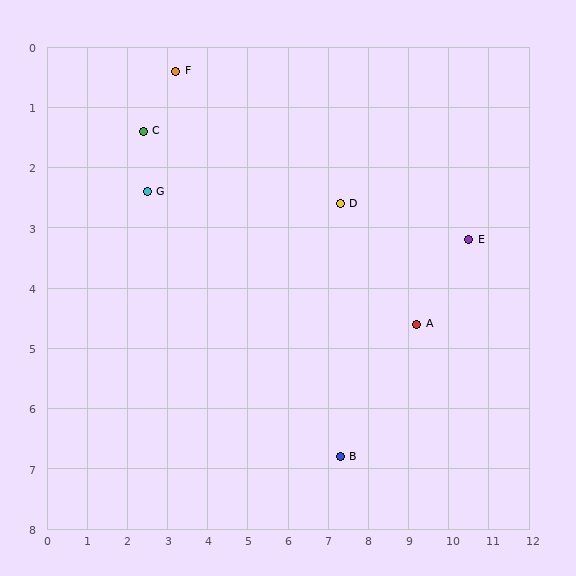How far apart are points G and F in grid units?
Points G and F are about 2.1 grid units apart.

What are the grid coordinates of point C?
Point C is at approximately (2.4, 1.4).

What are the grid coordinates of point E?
Point E is at approximately (10.5, 3.2).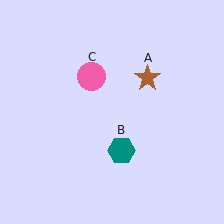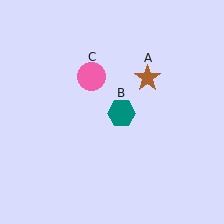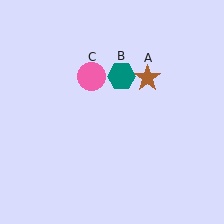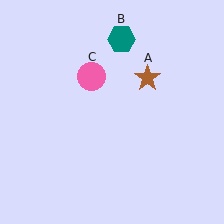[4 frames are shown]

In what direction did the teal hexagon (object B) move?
The teal hexagon (object B) moved up.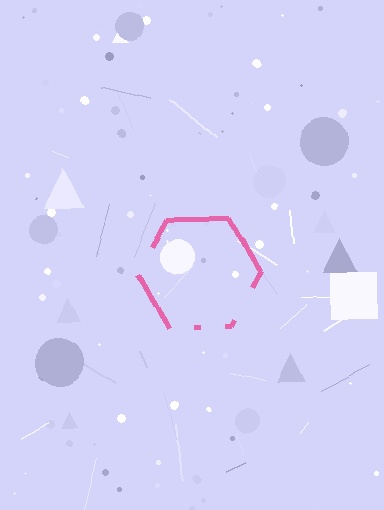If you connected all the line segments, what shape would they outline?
They would outline a hexagon.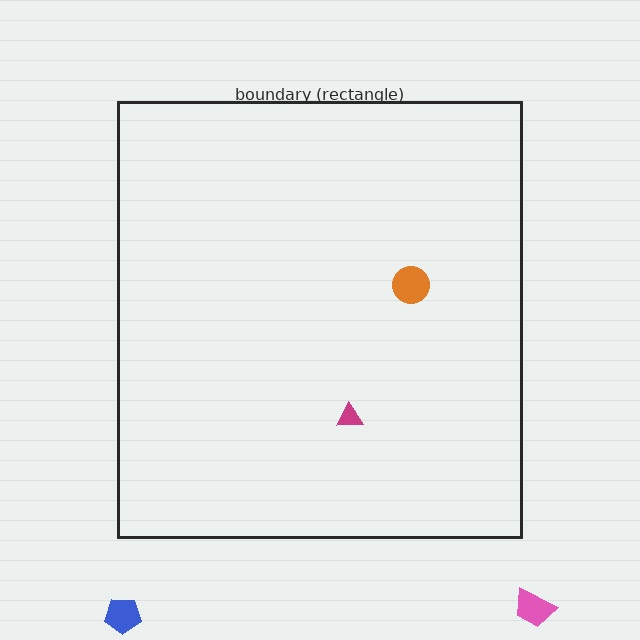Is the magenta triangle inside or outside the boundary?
Inside.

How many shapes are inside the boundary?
2 inside, 2 outside.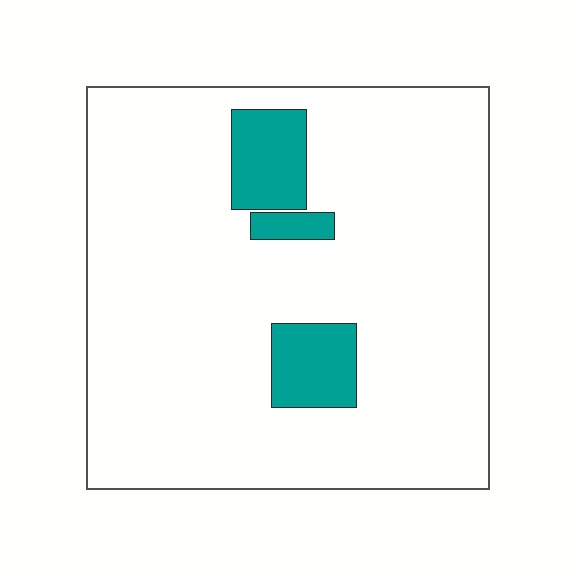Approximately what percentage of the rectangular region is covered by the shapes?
Approximately 10%.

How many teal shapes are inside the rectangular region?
3.